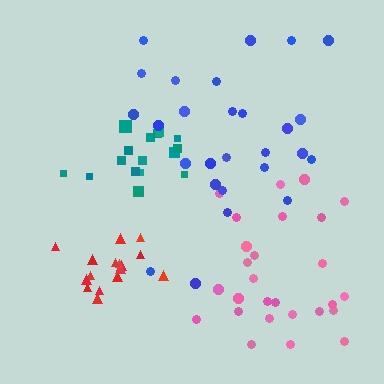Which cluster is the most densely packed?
Red.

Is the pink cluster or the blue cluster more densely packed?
Pink.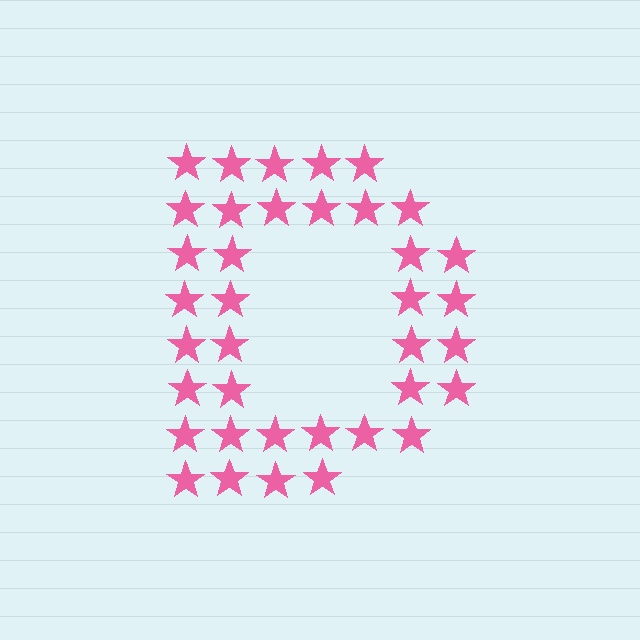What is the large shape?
The large shape is the letter D.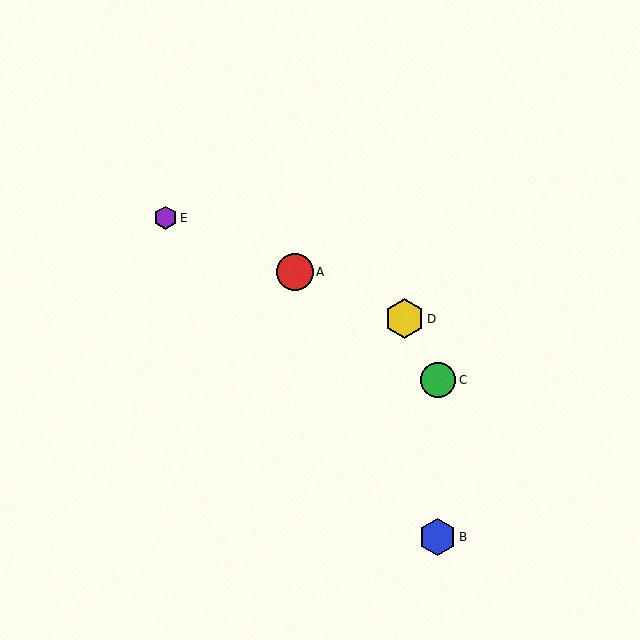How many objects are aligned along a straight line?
3 objects (A, D, E) are aligned along a straight line.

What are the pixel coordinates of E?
Object E is at (165, 218).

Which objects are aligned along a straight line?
Objects A, D, E are aligned along a straight line.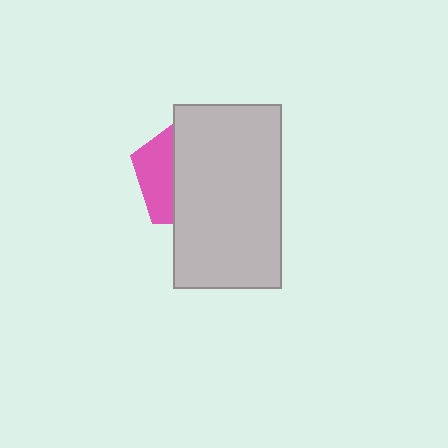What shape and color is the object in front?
The object in front is a light gray rectangle.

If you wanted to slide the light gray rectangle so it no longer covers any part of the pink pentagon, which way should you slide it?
Slide it right — that is the most direct way to separate the two shapes.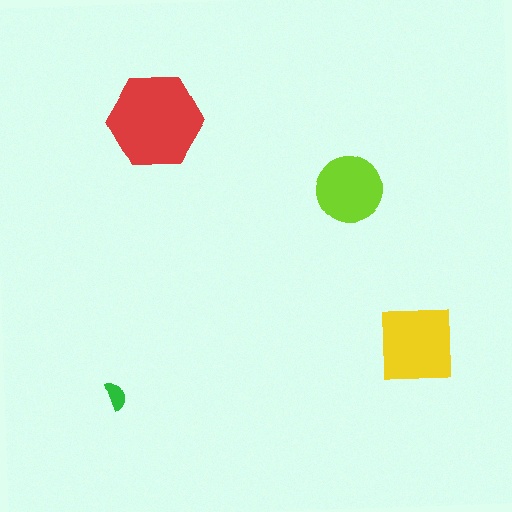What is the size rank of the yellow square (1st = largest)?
2nd.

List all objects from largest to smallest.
The red hexagon, the yellow square, the lime circle, the green semicircle.